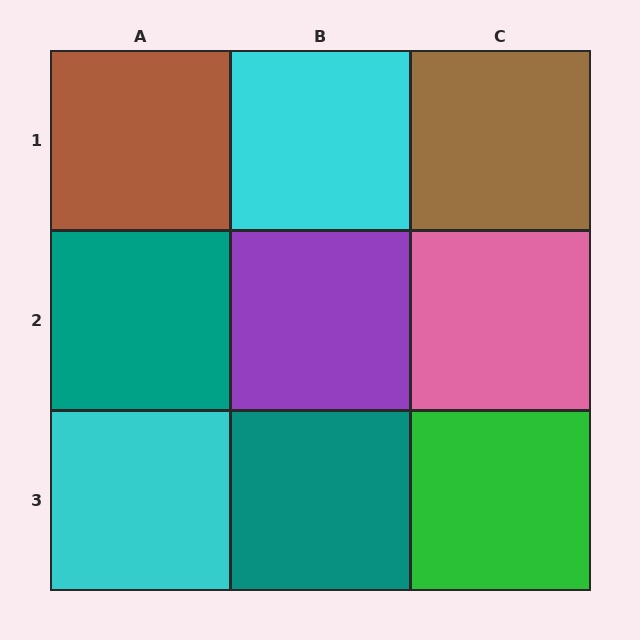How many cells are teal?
2 cells are teal.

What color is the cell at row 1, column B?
Cyan.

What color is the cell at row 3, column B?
Teal.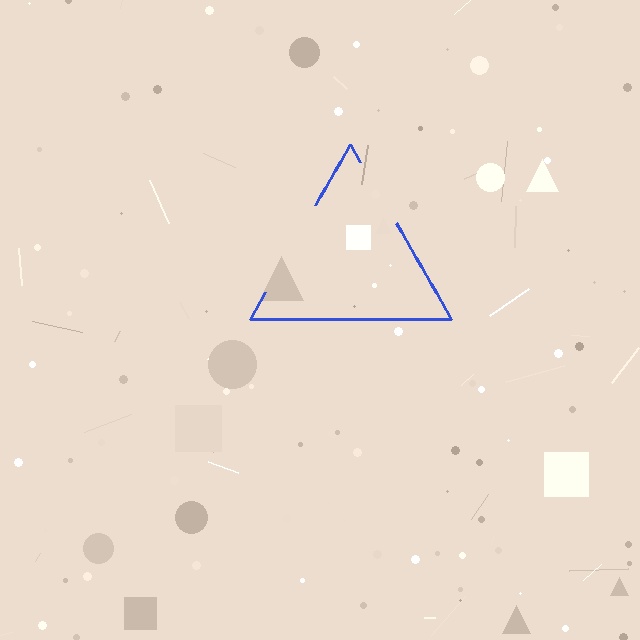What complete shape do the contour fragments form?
The contour fragments form a triangle.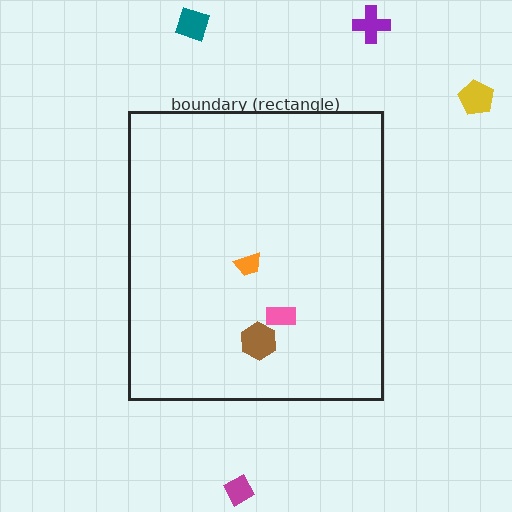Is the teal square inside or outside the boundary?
Outside.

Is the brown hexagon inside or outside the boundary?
Inside.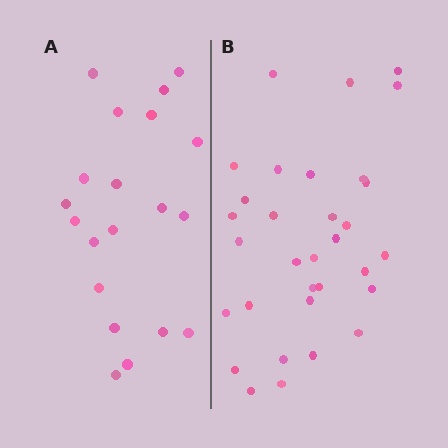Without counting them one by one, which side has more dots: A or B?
Region B (the right region) has more dots.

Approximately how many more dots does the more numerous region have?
Region B has roughly 12 or so more dots than region A.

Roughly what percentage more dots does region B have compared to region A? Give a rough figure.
About 60% more.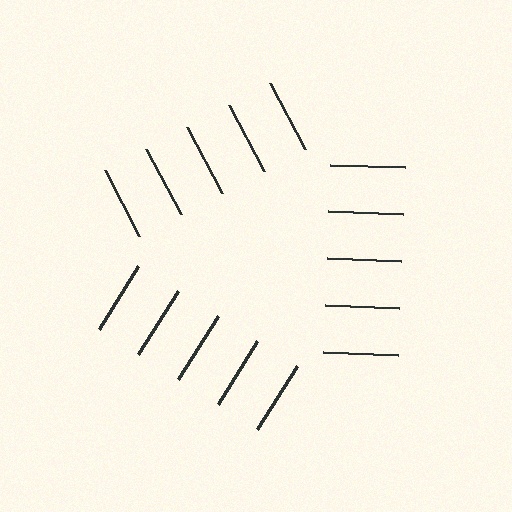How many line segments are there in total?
15 — 5 along each of the 3 edges.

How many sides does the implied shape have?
3 sides — the line-ends trace a triangle.